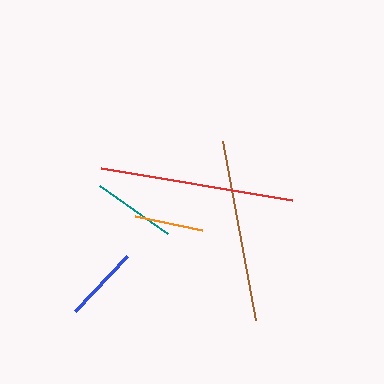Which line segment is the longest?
The red line is the longest at approximately 193 pixels.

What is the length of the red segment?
The red segment is approximately 193 pixels long.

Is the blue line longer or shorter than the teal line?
The teal line is longer than the blue line.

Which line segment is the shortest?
The orange line is the shortest at approximately 69 pixels.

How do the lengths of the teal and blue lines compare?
The teal and blue lines are approximately the same length.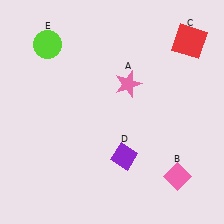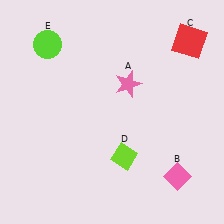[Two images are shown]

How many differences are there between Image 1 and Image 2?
There is 1 difference between the two images.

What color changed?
The diamond (D) changed from purple in Image 1 to lime in Image 2.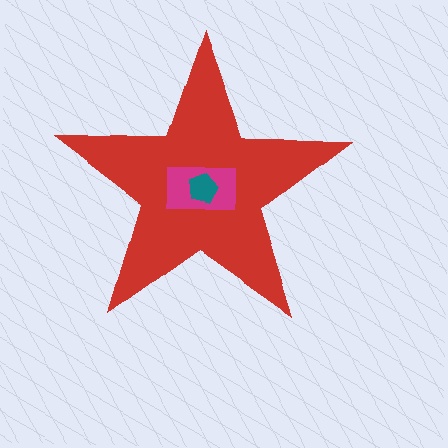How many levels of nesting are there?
3.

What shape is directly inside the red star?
The magenta rectangle.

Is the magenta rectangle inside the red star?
Yes.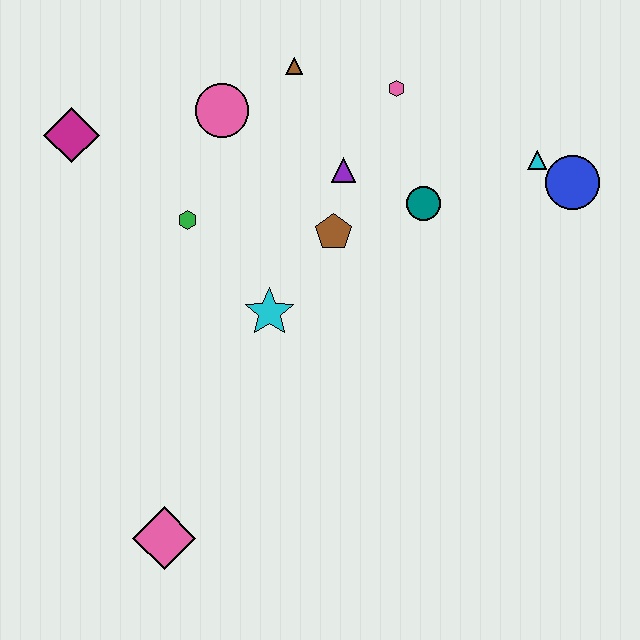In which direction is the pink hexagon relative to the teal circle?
The pink hexagon is above the teal circle.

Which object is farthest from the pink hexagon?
The pink diamond is farthest from the pink hexagon.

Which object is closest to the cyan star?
The brown pentagon is closest to the cyan star.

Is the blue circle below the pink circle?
Yes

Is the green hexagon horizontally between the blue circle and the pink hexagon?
No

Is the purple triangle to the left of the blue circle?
Yes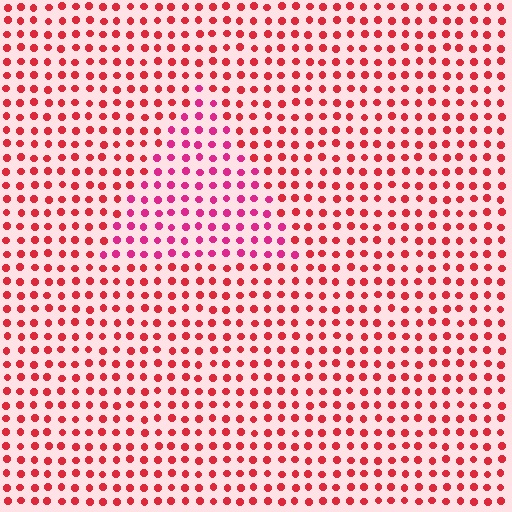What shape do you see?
I see a triangle.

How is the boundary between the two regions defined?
The boundary is defined purely by a slight shift in hue (about 28 degrees). Spacing, size, and orientation are identical on both sides.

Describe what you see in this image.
The image is filled with small red elements in a uniform arrangement. A triangle-shaped region is visible where the elements are tinted to a slightly different hue, forming a subtle color boundary.